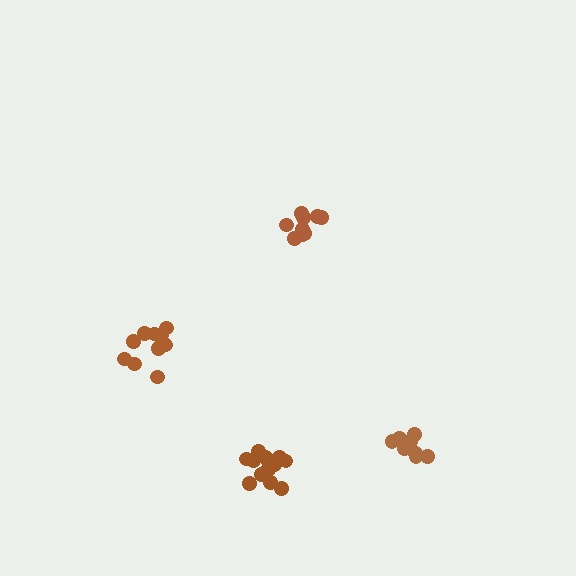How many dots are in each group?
Group 1: 14 dots, Group 2: 10 dots, Group 3: 12 dots, Group 4: 9 dots (45 total).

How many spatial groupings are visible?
There are 4 spatial groupings.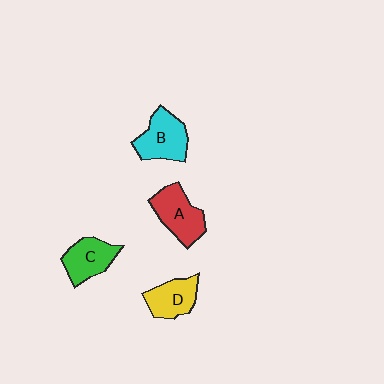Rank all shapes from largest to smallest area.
From largest to smallest: A (red), B (cyan), C (green), D (yellow).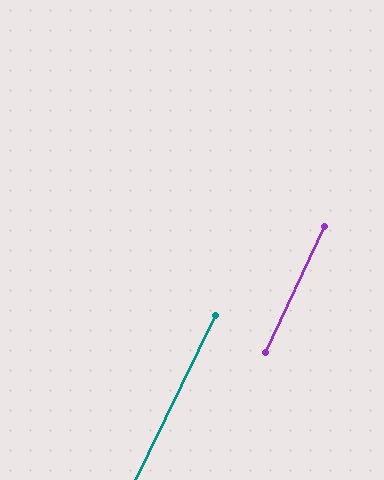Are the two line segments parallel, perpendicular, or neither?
Parallel — their directions differ by only 0.9°.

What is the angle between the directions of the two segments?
Approximately 1 degree.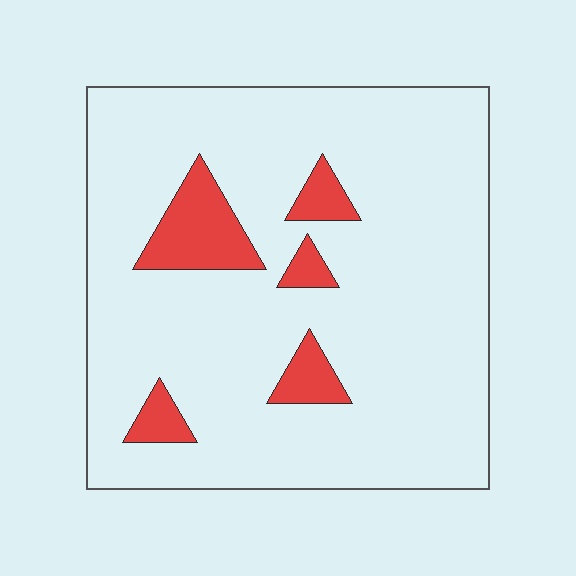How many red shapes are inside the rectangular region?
5.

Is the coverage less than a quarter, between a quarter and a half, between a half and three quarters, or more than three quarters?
Less than a quarter.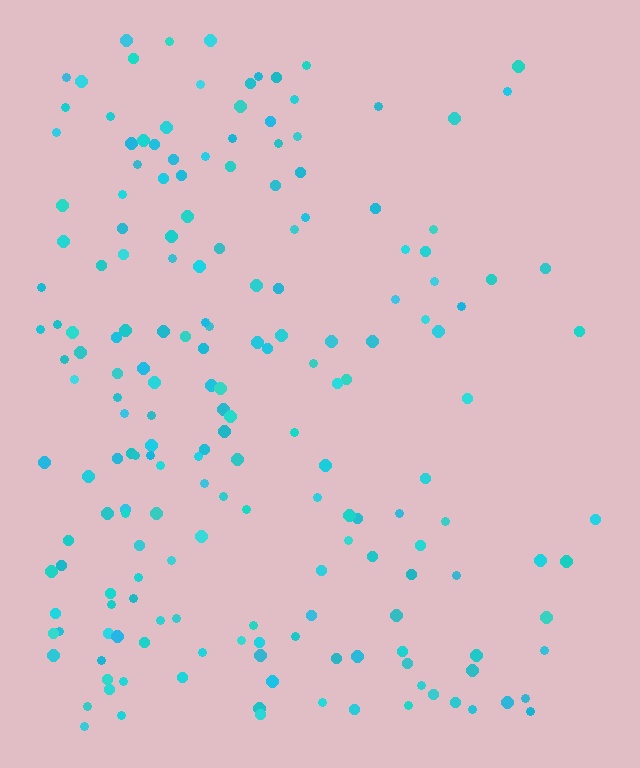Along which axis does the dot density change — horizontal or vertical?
Horizontal.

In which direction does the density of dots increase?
From right to left, with the left side densest.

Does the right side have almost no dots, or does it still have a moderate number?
Still a moderate number, just noticeably fewer than the left.